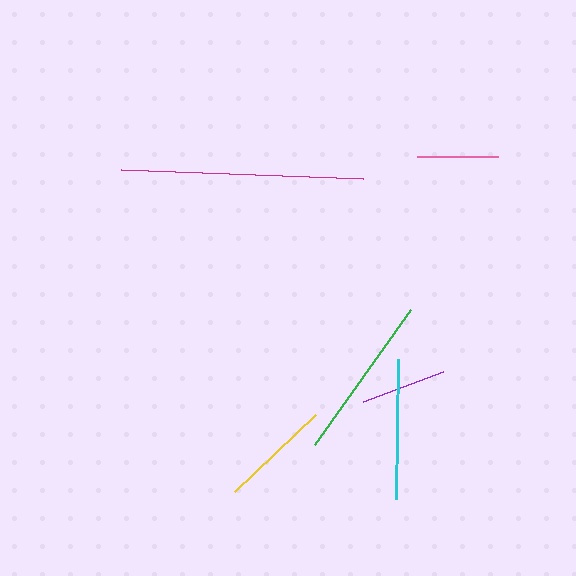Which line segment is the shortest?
The pink line is the shortest at approximately 80 pixels.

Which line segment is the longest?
The magenta line is the longest at approximately 242 pixels.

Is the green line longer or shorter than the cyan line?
The green line is longer than the cyan line.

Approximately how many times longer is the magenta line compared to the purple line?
The magenta line is approximately 2.8 times the length of the purple line.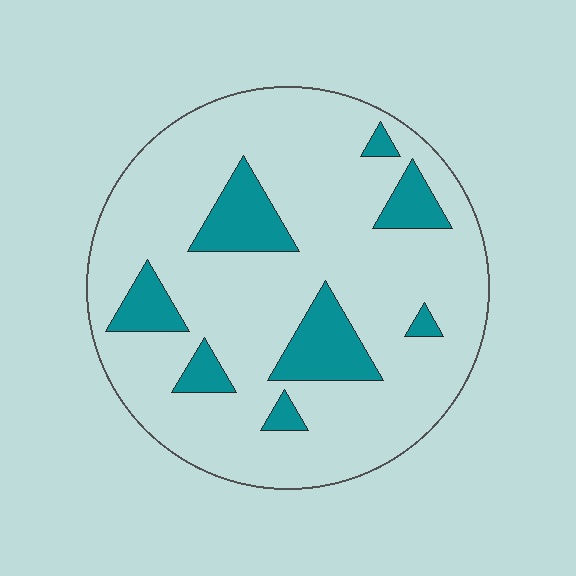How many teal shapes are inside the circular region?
8.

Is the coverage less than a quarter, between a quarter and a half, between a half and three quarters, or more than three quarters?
Less than a quarter.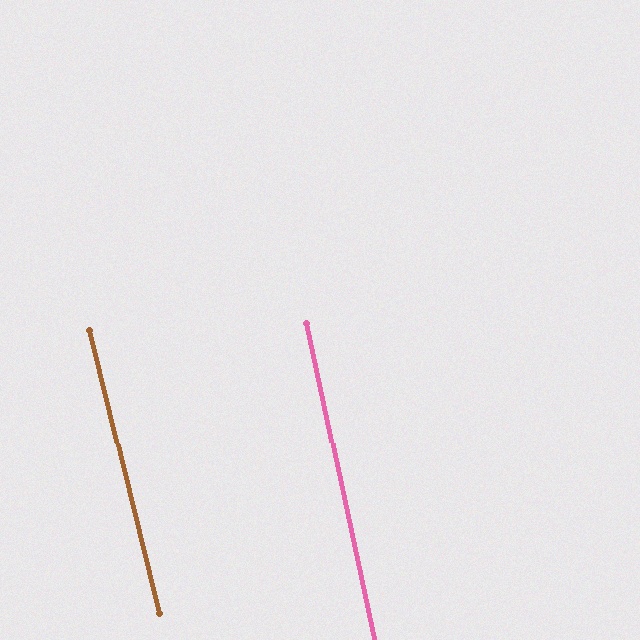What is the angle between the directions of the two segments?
Approximately 2 degrees.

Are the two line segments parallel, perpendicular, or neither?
Parallel — their directions differ by only 1.7°.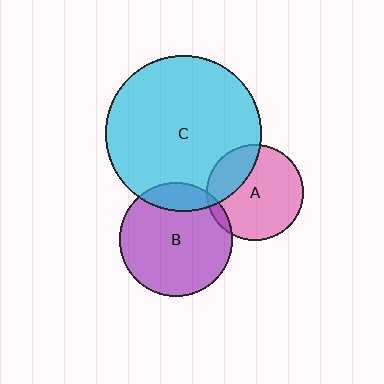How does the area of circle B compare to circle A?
Approximately 1.4 times.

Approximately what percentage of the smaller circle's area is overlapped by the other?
Approximately 5%.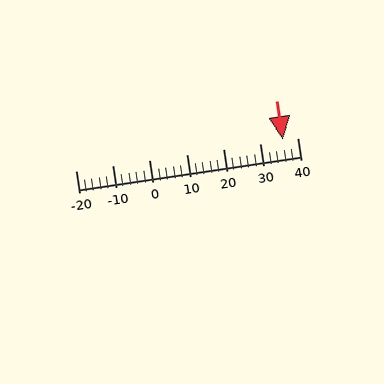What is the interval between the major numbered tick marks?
The major tick marks are spaced 10 units apart.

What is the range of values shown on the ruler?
The ruler shows values from -20 to 40.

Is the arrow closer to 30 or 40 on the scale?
The arrow is closer to 40.